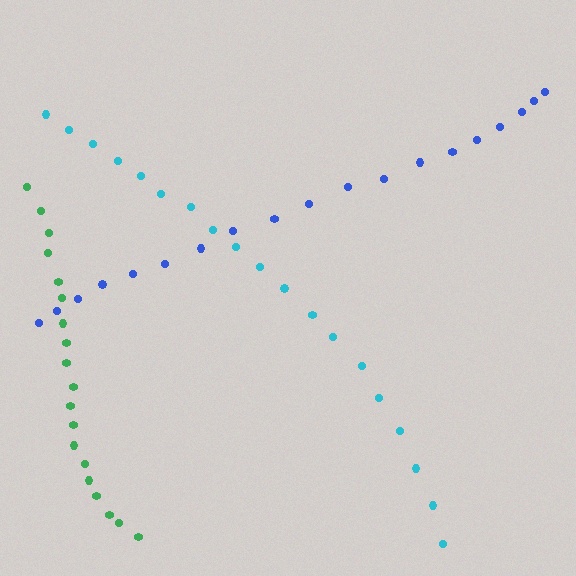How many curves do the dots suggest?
There are 3 distinct paths.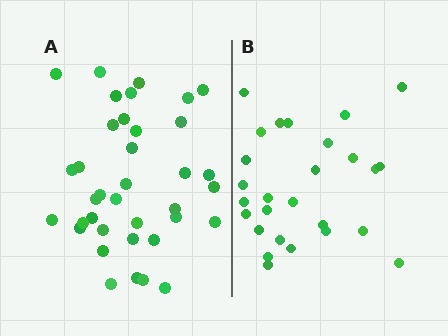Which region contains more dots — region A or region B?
Region A (the left region) has more dots.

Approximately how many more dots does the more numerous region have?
Region A has roughly 10 or so more dots than region B.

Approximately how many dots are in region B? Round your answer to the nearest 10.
About 30 dots. (The exact count is 27, which rounds to 30.)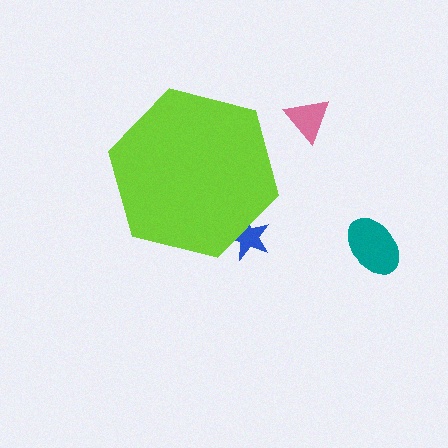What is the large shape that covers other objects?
A lime hexagon.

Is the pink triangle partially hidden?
No, the pink triangle is fully visible.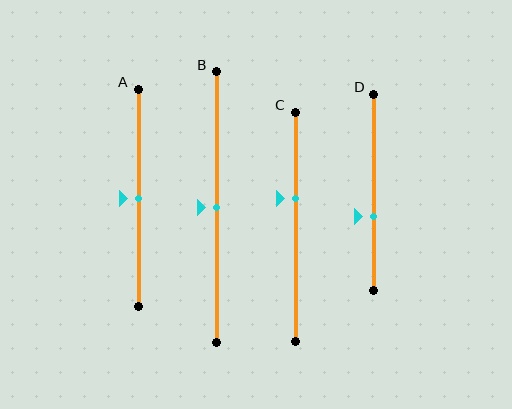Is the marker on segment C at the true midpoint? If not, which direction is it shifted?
No, the marker on segment C is shifted upward by about 12% of the segment length.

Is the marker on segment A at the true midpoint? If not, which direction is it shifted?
Yes, the marker on segment A is at the true midpoint.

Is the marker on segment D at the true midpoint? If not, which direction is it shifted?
No, the marker on segment D is shifted downward by about 12% of the segment length.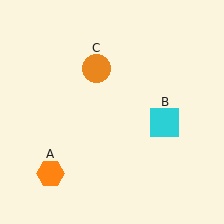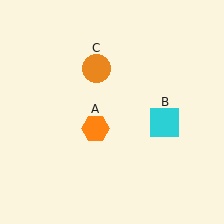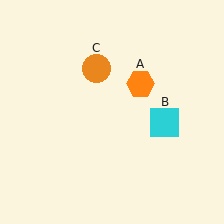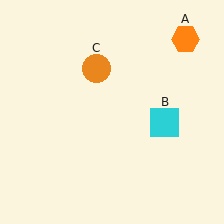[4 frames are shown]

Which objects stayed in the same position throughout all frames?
Cyan square (object B) and orange circle (object C) remained stationary.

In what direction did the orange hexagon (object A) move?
The orange hexagon (object A) moved up and to the right.